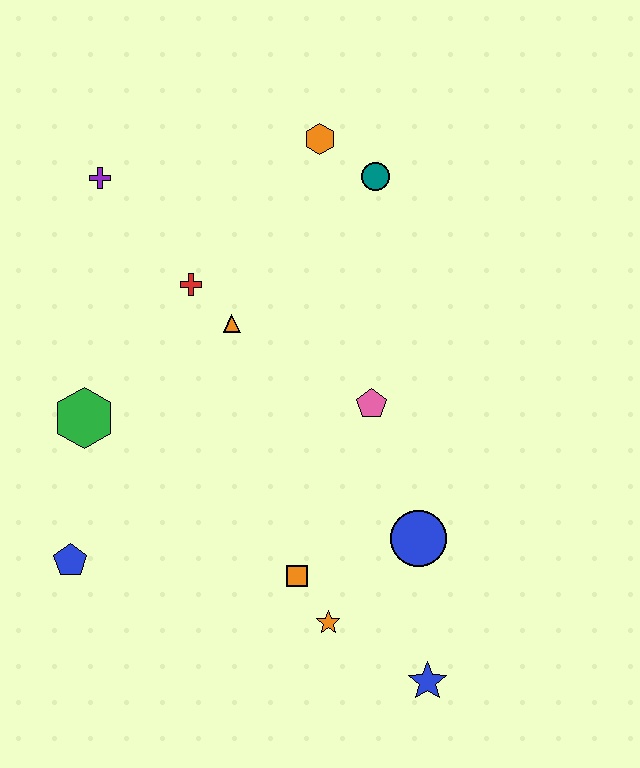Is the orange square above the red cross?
No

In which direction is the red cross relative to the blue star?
The red cross is above the blue star.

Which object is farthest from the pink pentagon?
The purple cross is farthest from the pink pentagon.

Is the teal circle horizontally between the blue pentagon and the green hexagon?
No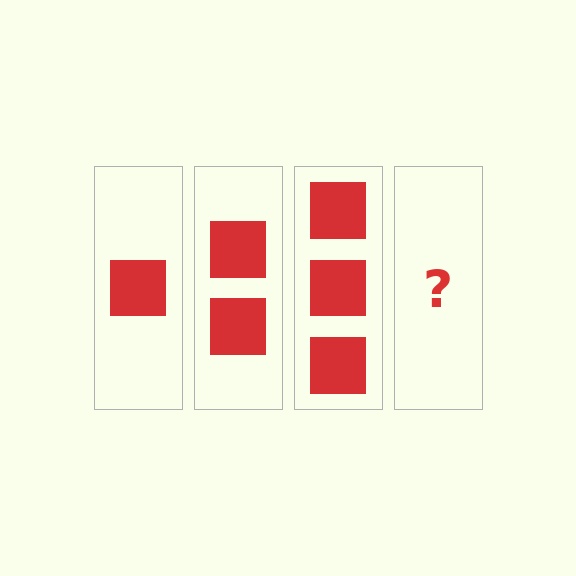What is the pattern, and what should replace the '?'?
The pattern is that each step adds one more square. The '?' should be 4 squares.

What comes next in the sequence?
The next element should be 4 squares.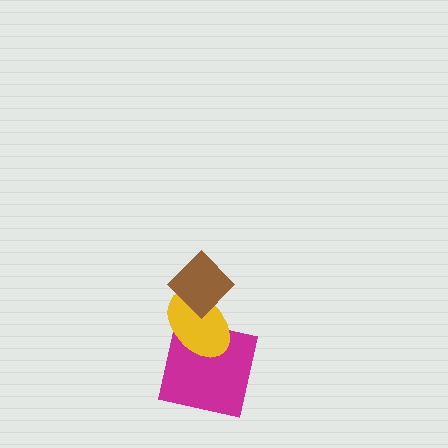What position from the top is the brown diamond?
The brown diamond is 1st from the top.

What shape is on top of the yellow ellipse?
The brown diamond is on top of the yellow ellipse.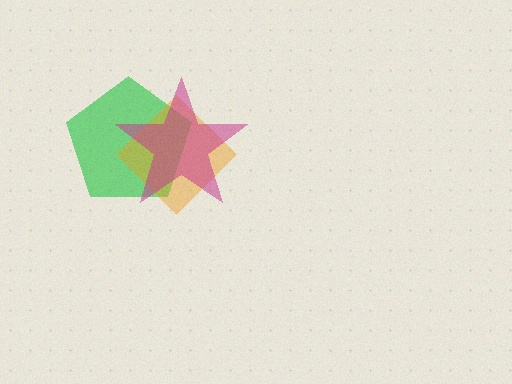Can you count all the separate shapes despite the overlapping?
Yes, there are 3 separate shapes.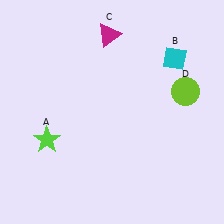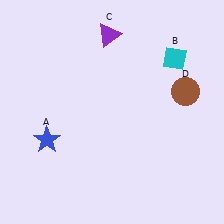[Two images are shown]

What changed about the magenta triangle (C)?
In Image 1, C is magenta. In Image 2, it changed to purple.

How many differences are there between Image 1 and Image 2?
There are 3 differences between the two images.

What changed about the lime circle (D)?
In Image 1, D is lime. In Image 2, it changed to brown.